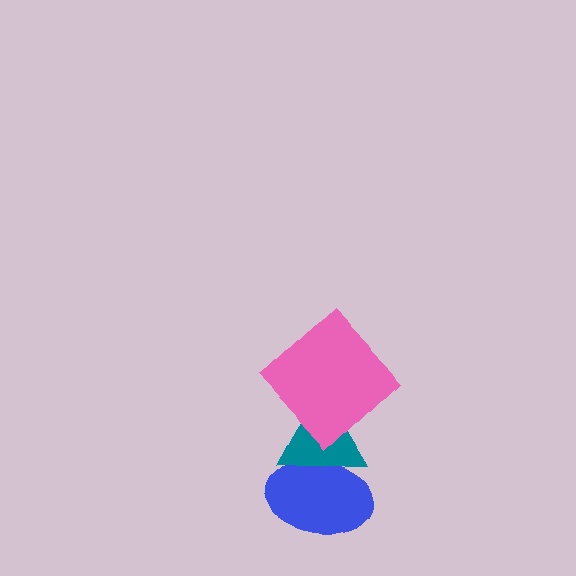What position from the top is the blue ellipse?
The blue ellipse is 3rd from the top.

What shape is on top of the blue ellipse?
The teal triangle is on top of the blue ellipse.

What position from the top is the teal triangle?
The teal triangle is 2nd from the top.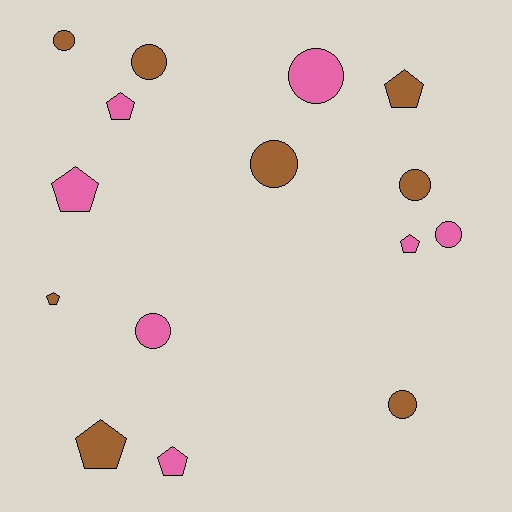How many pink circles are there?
There are 3 pink circles.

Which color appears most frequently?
Brown, with 8 objects.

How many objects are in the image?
There are 15 objects.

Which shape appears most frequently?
Circle, with 8 objects.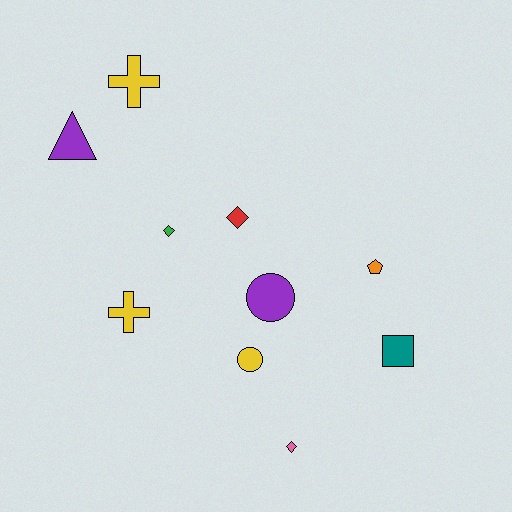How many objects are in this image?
There are 10 objects.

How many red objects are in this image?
There is 1 red object.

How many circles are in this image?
There are 2 circles.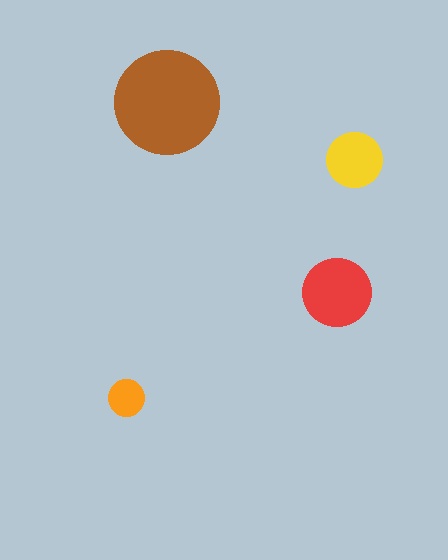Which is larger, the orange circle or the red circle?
The red one.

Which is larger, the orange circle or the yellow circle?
The yellow one.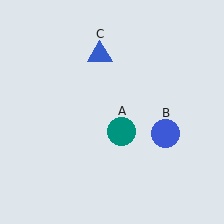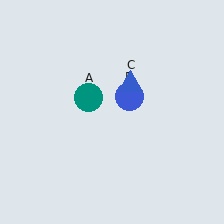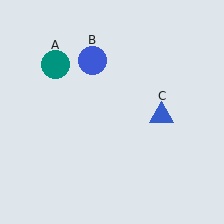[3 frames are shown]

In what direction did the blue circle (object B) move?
The blue circle (object B) moved up and to the left.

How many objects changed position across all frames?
3 objects changed position: teal circle (object A), blue circle (object B), blue triangle (object C).